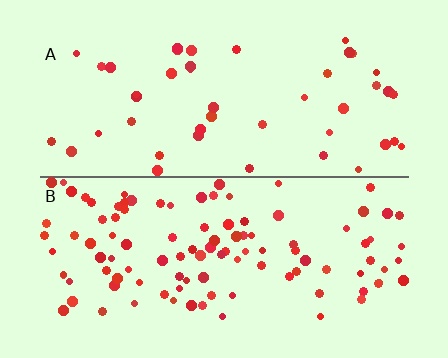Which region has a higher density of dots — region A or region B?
B (the bottom).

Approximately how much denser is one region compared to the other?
Approximately 2.3× — region B over region A.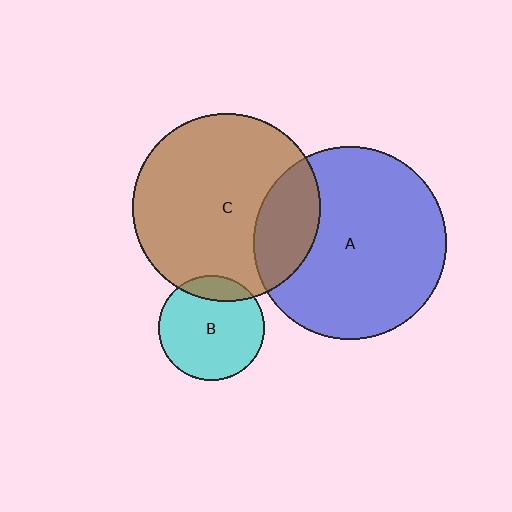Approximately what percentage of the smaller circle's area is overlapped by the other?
Approximately 20%.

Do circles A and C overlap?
Yes.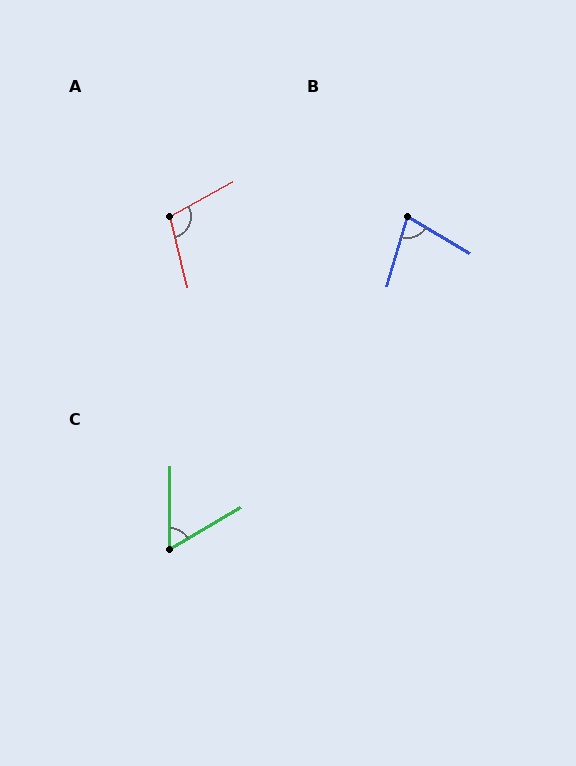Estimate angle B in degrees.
Approximately 76 degrees.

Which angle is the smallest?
C, at approximately 59 degrees.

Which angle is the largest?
A, at approximately 105 degrees.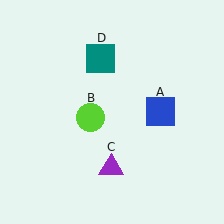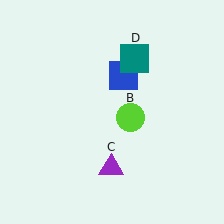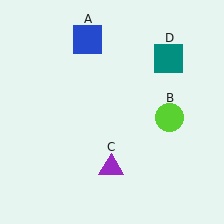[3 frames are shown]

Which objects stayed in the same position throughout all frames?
Purple triangle (object C) remained stationary.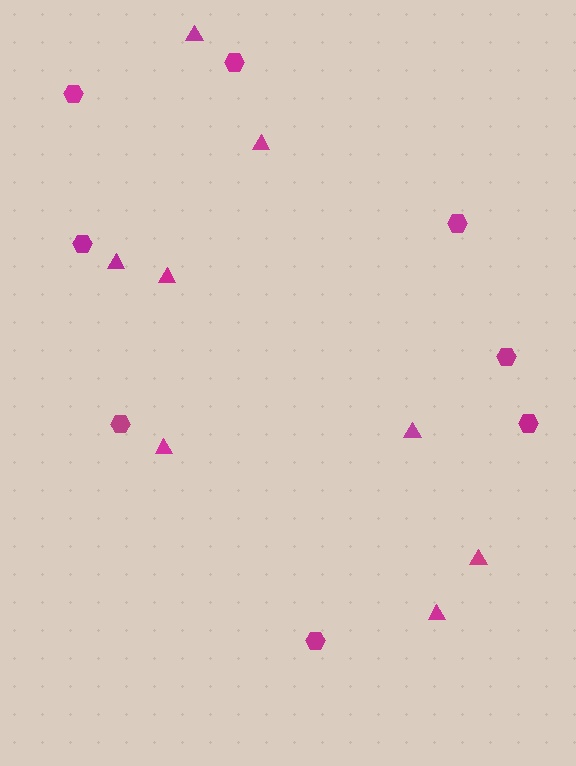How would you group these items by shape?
There are 2 groups: one group of triangles (8) and one group of hexagons (8).